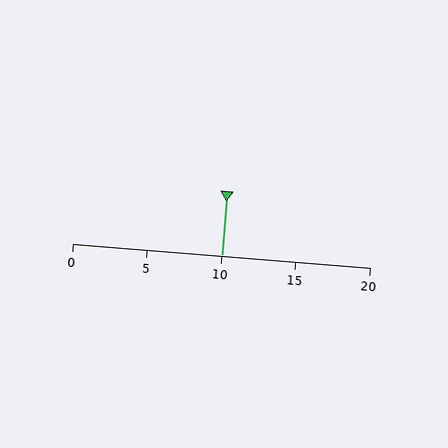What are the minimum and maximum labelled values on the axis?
The axis runs from 0 to 20.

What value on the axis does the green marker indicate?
The marker indicates approximately 10.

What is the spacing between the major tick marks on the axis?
The major ticks are spaced 5 apart.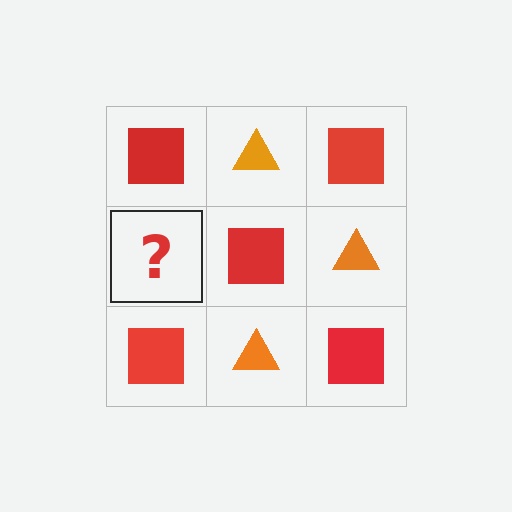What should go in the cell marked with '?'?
The missing cell should contain an orange triangle.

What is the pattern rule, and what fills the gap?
The rule is that it alternates red square and orange triangle in a checkerboard pattern. The gap should be filled with an orange triangle.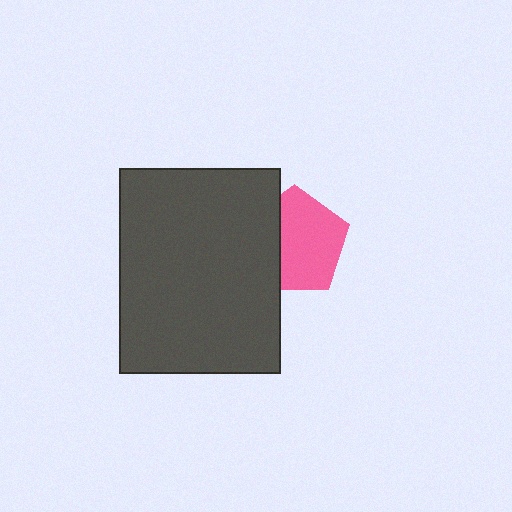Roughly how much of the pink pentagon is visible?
Most of it is visible (roughly 66%).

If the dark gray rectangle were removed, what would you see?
You would see the complete pink pentagon.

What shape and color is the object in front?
The object in front is a dark gray rectangle.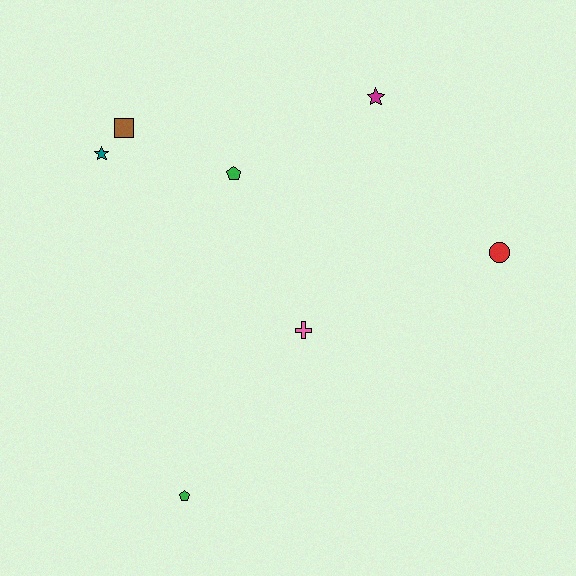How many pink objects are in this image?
There is 1 pink object.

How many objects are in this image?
There are 7 objects.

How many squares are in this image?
There is 1 square.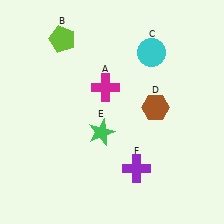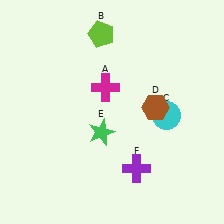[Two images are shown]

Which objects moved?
The objects that moved are: the lime pentagon (B), the cyan circle (C).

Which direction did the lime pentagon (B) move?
The lime pentagon (B) moved right.